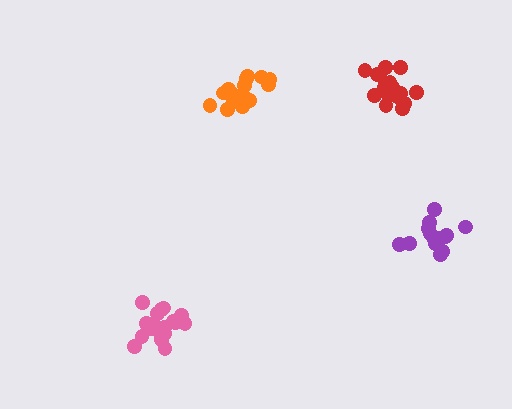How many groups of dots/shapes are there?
There are 4 groups.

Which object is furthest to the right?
The purple cluster is rightmost.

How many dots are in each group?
Group 1: 18 dots, Group 2: 18 dots, Group 3: 18 dots, Group 4: 14 dots (68 total).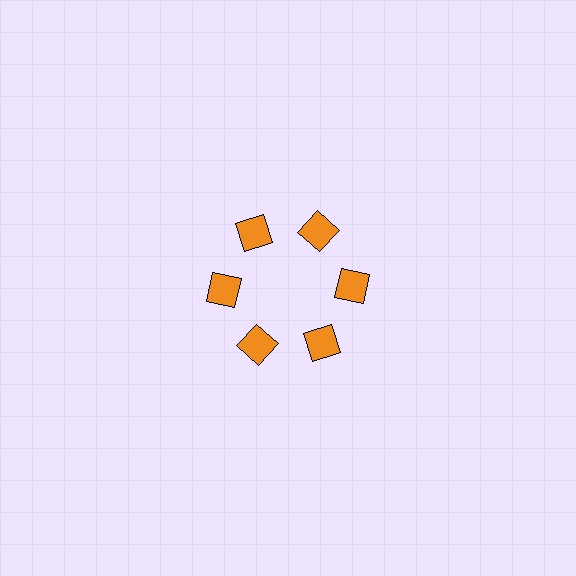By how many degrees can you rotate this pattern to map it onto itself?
The pattern maps onto itself every 60 degrees of rotation.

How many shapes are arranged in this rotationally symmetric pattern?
There are 6 shapes, arranged in 6 groups of 1.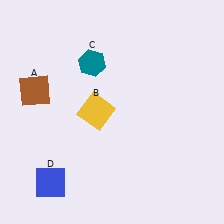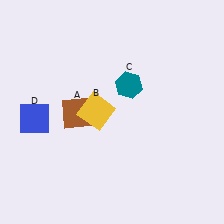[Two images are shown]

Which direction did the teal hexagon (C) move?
The teal hexagon (C) moved right.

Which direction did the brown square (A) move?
The brown square (A) moved right.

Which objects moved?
The objects that moved are: the brown square (A), the teal hexagon (C), the blue square (D).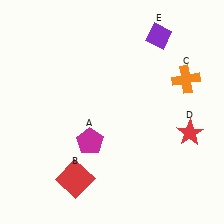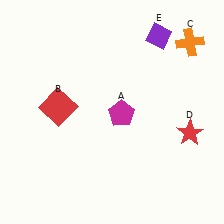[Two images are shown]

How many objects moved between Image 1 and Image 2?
3 objects moved between the two images.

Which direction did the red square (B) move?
The red square (B) moved up.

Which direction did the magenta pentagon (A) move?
The magenta pentagon (A) moved right.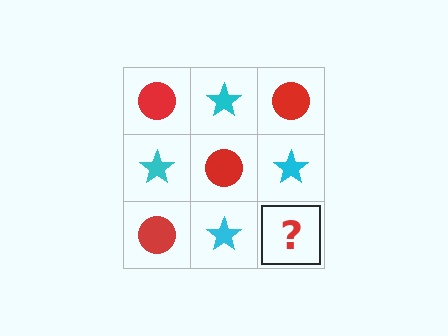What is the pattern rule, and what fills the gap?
The rule is that it alternates red circle and cyan star in a checkerboard pattern. The gap should be filled with a red circle.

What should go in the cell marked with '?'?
The missing cell should contain a red circle.